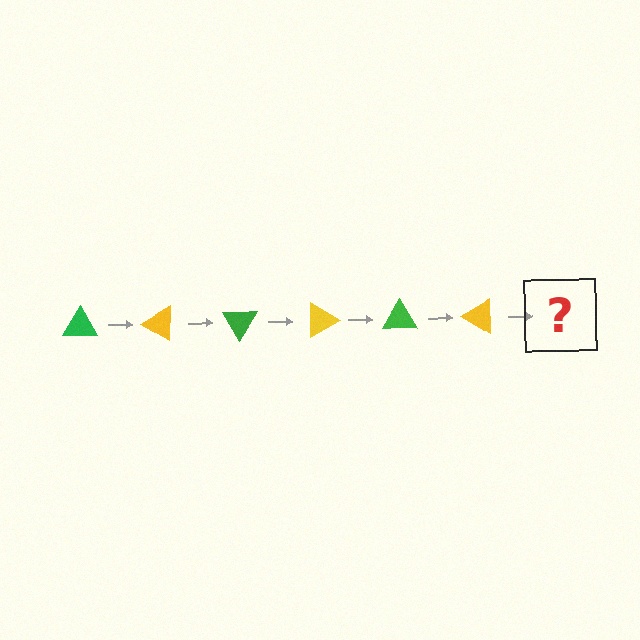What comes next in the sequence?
The next element should be a green triangle, rotated 180 degrees from the start.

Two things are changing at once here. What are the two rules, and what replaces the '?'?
The two rules are that it rotates 30 degrees each step and the color cycles through green and yellow. The '?' should be a green triangle, rotated 180 degrees from the start.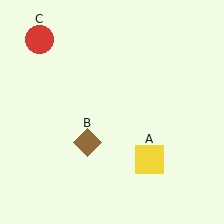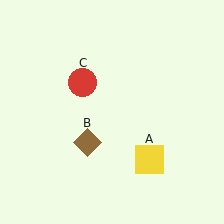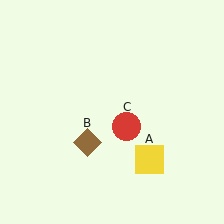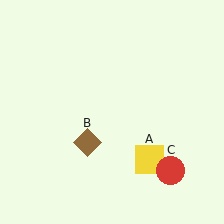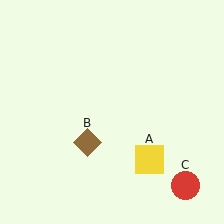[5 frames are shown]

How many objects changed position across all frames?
1 object changed position: red circle (object C).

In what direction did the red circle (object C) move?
The red circle (object C) moved down and to the right.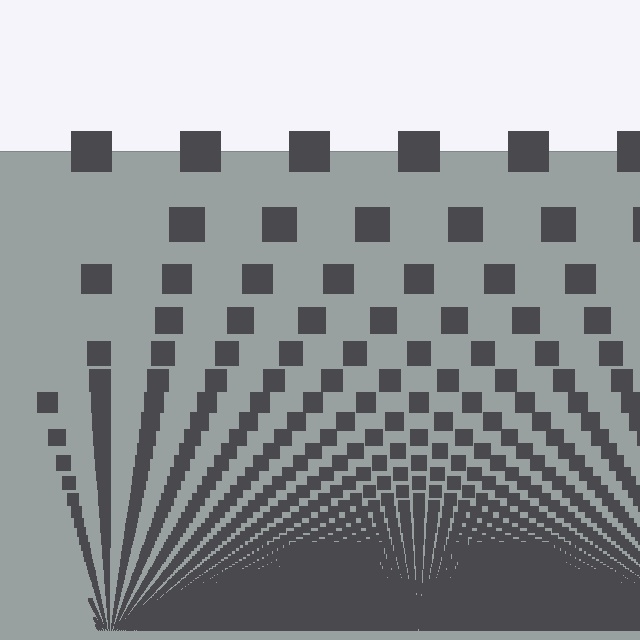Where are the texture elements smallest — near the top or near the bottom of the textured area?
Near the bottom.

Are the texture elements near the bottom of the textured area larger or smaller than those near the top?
Smaller. The gradient is inverted — elements near the bottom are smaller and denser.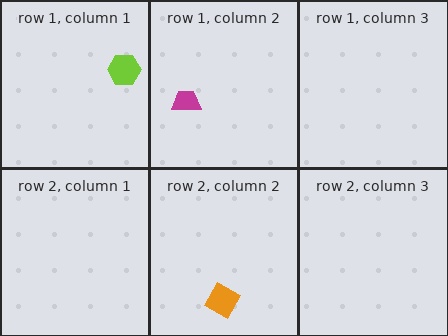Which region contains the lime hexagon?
The row 1, column 1 region.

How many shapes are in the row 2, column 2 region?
1.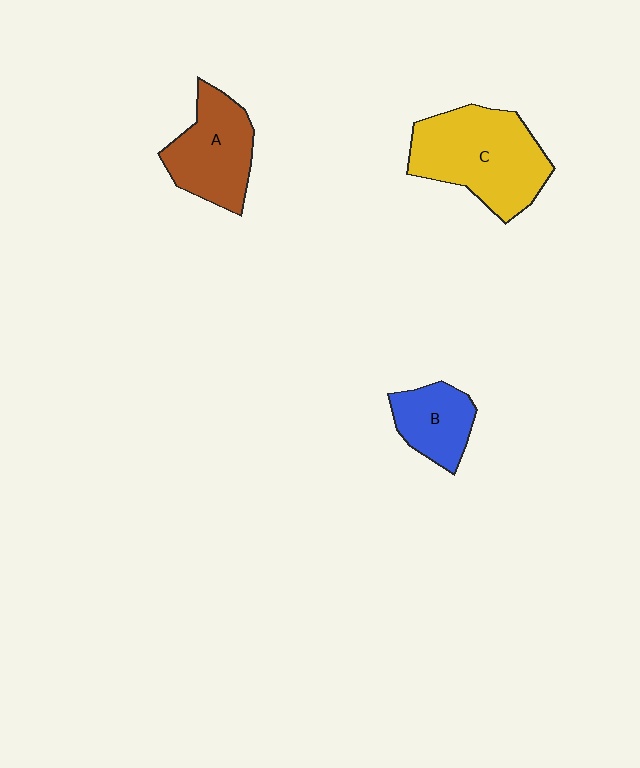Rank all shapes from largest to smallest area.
From largest to smallest: C (yellow), A (brown), B (blue).